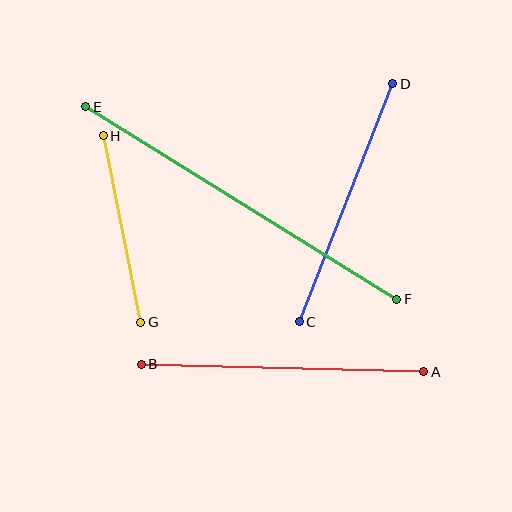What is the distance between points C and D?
The distance is approximately 256 pixels.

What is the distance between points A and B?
The distance is approximately 283 pixels.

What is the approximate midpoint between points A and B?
The midpoint is at approximately (282, 368) pixels.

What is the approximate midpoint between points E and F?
The midpoint is at approximately (241, 203) pixels.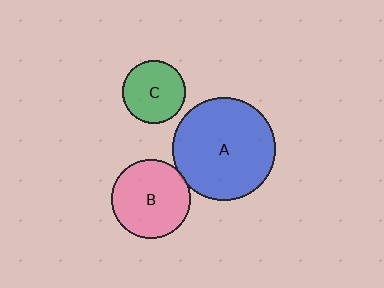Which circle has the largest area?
Circle A (blue).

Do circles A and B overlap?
Yes.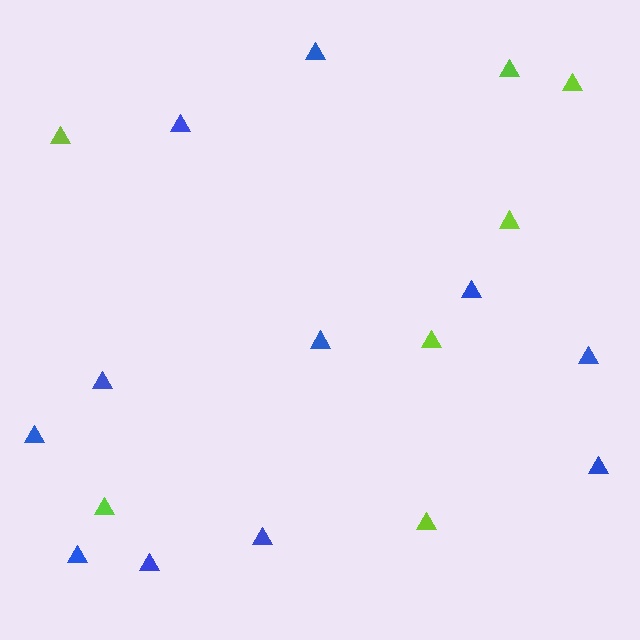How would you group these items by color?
There are 2 groups: one group of blue triangles (11) and one group of lime triangles (7).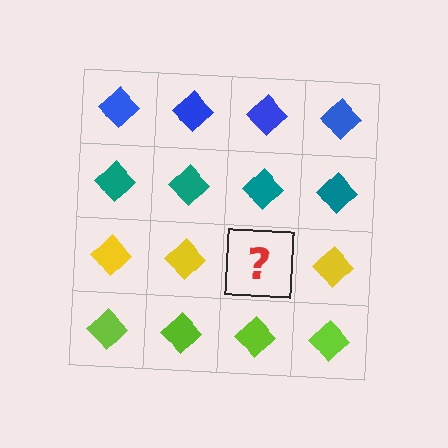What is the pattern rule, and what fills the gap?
The rule is that each row has a consistent color. The gap should be filled with a yellow diamond.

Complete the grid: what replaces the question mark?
The question mark should be replaced with a yellow diamond.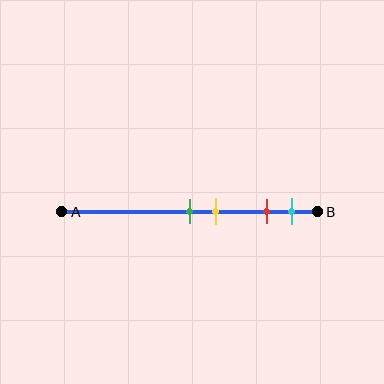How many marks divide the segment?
There are 4 marks dividing the segment.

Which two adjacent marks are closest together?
The green and yellow marks are the closest adjacent pair.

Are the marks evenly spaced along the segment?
No, the marks are not evenly spaced.